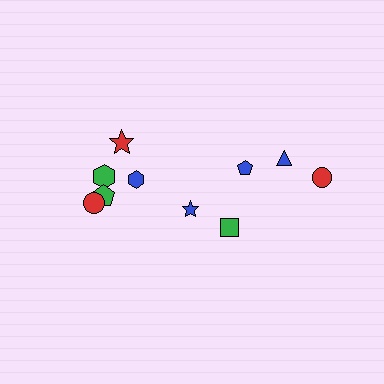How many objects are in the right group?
There are 4 objects.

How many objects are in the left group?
There are 6 objects.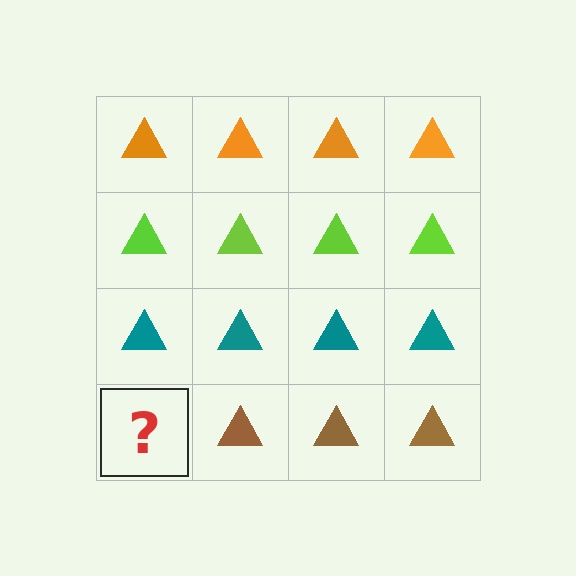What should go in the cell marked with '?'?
The missing cell should contain a brown triangle.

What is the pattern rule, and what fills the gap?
The rule is that each row has a consistent color. The gap should be filled with a brown triangle.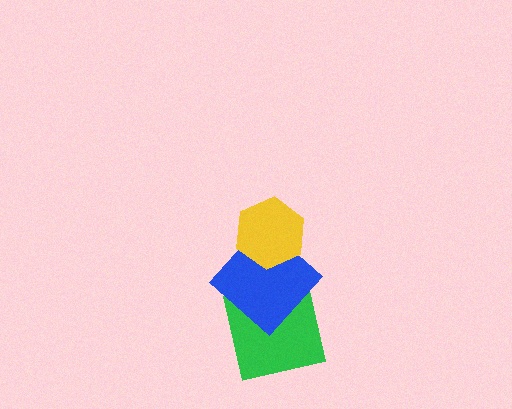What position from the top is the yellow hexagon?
The yellow hexagon is 1st from the top.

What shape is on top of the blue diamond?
The yellow hexagon is on top of the blue diamond.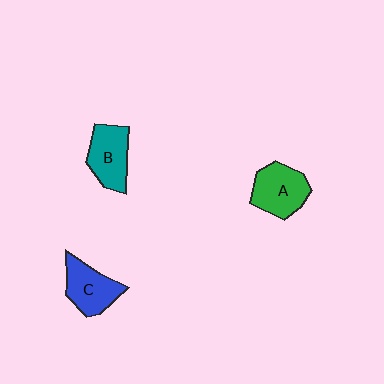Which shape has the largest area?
Shape A (green).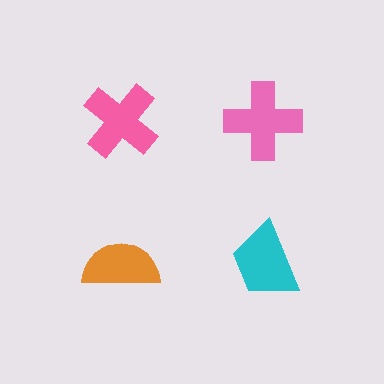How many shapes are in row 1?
2 shapes.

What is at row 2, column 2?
A cyan trapezoid.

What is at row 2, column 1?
An orange semicircle.